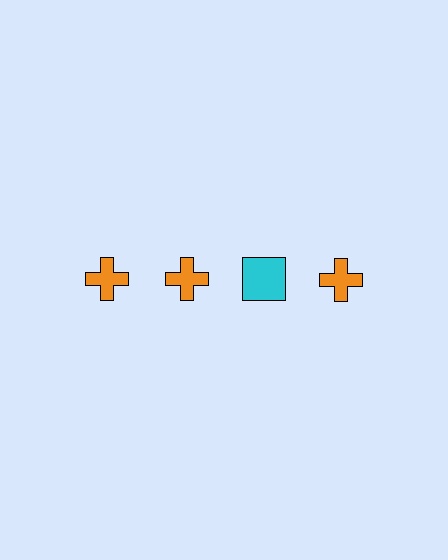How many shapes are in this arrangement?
There are 4 shapes arranged in a grid pattern.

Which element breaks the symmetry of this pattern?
The cyan square in the top row, center column breaks the symmetry. All other shapes are orange crosses.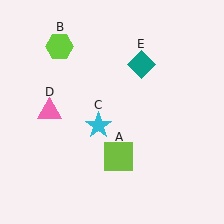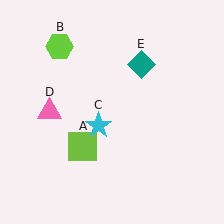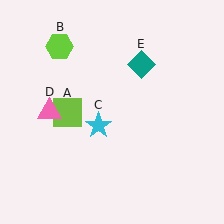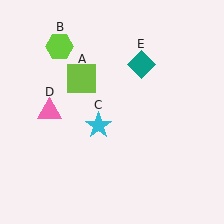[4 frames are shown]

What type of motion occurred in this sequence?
The lime square (object A) rotated clockwise around the center of the scene.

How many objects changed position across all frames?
1 object changed position: lime square (object A).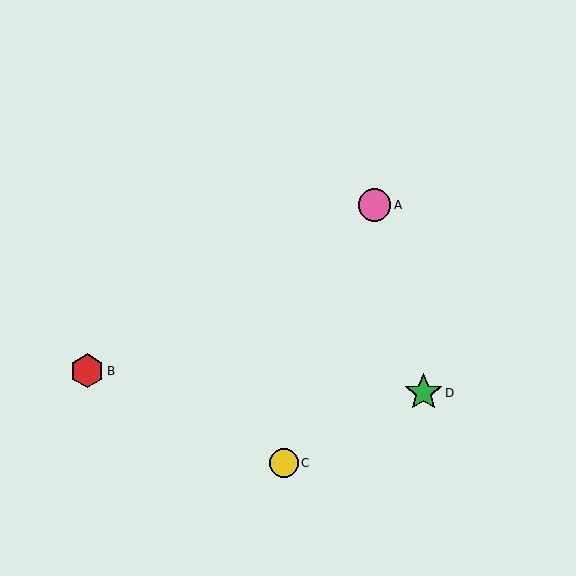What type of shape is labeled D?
Shape D is a green star.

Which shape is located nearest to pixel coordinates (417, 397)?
The green star (labeled D) at (423, 393) is nearest to that location.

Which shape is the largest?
The green star (labeled D) is the largest.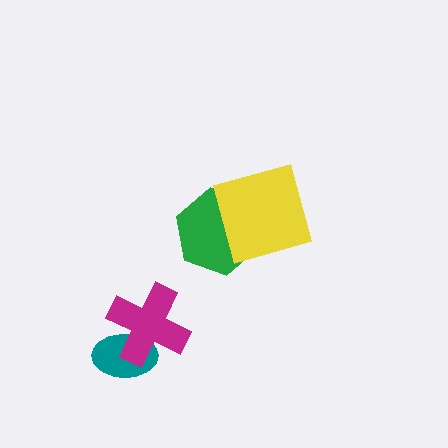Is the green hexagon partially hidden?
Yes, it is partially covered by another shape.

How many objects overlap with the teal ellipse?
1 object overlaps with the teal ellipse.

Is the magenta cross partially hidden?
No, no other shape covers it.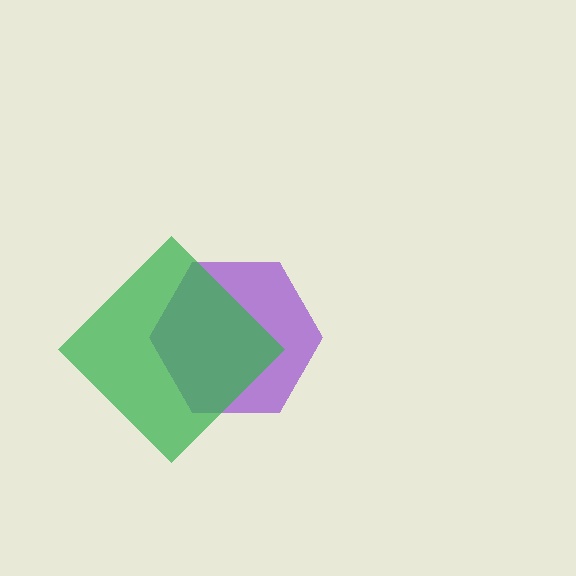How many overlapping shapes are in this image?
There are 2 overlapping shapes in the image.